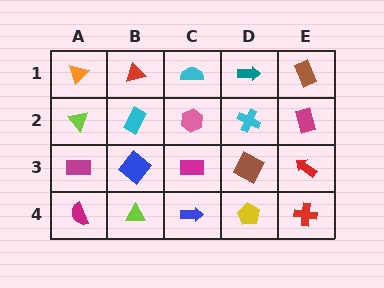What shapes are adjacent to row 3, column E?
A magenta rectangle (row 2, column E), a red cross (row 4, column E), a brown square (row 3, column D).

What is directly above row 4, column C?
A magenta rectangle.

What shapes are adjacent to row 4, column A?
A magenta rectangle (row 3, column A), a lime triangle (row 4, column B).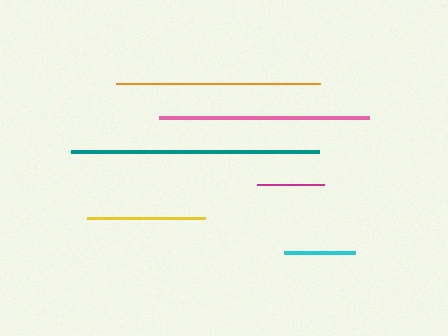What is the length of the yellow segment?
The yellow segment is approximately 119 pixels long.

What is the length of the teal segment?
The teal segment is approximately 248 pixels long.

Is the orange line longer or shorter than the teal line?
The teal line is longer than the orange line.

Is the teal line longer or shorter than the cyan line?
The teal line is longer than the cyan line.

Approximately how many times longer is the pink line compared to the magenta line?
The pink line is approximately 3.1 times the length of the magenta line.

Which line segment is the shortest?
The magenta line is the shortest at approximately 67 pixels.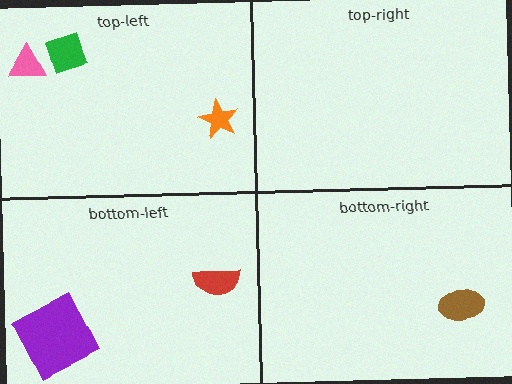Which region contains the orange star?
The top-left region.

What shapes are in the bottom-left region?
The red semicircle, the purple square.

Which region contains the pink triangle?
The top-left region.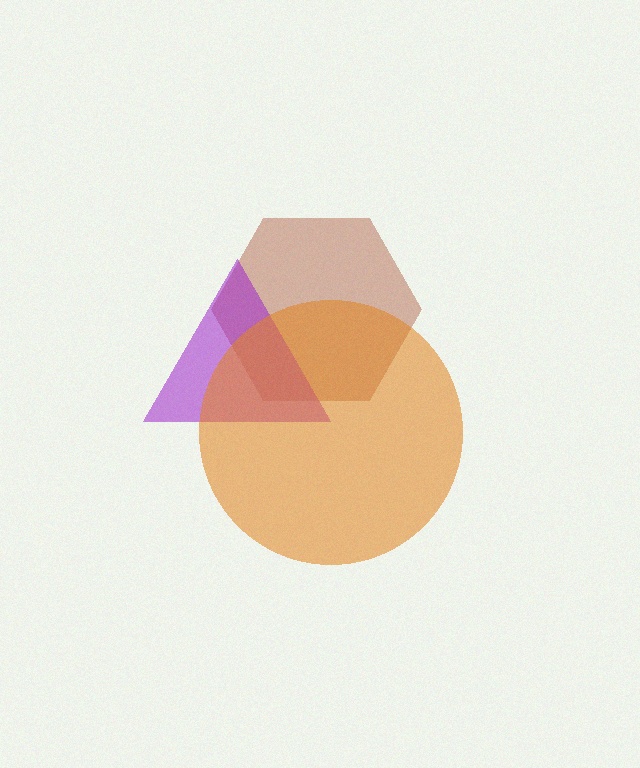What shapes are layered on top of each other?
The layered shapes are: a brown hexagon, a purple triangle, an orange circle.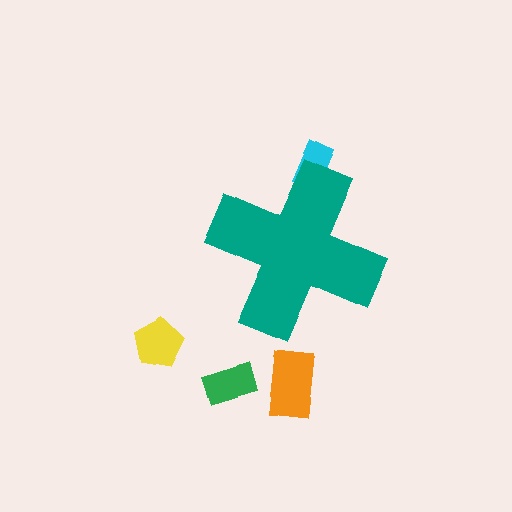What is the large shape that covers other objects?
A teal cross.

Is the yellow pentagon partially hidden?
No, the yellow pentagon is fully visible.